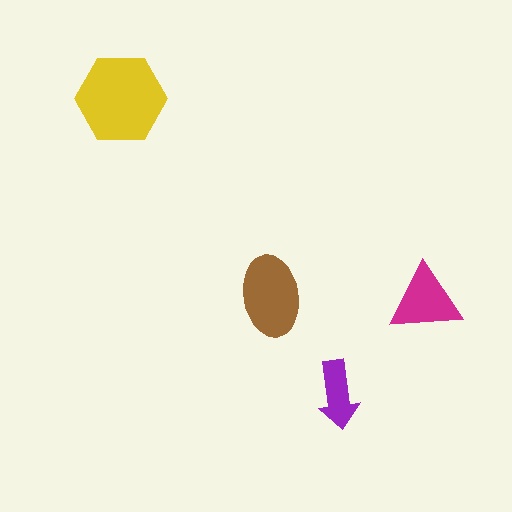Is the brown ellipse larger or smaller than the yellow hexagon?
Smaller.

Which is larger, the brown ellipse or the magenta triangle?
The brown ellipse.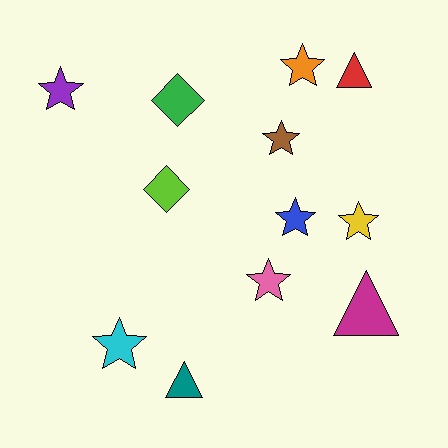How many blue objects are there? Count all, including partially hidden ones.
There is 1 blue object.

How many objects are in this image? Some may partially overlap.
There are 12 objects.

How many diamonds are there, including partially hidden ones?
There are 2 diamonds.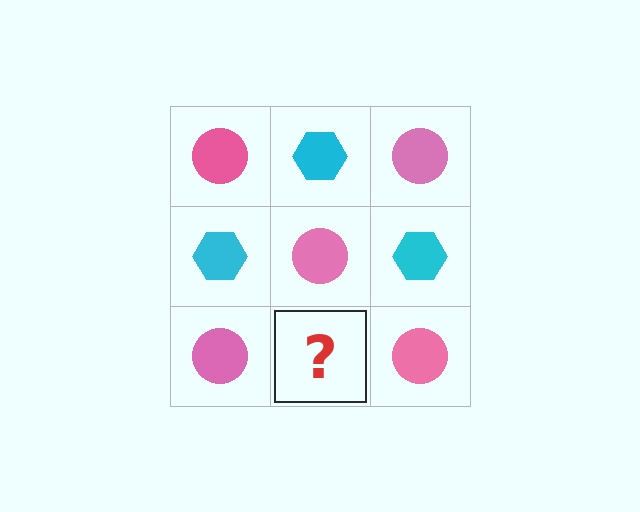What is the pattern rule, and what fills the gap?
The rule is that it alternates pink circle and cyan hexagon in a checkerboard pattern. The gap should be filled with a cyan hexagon.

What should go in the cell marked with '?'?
The missing cell should contain a cyan hexagon.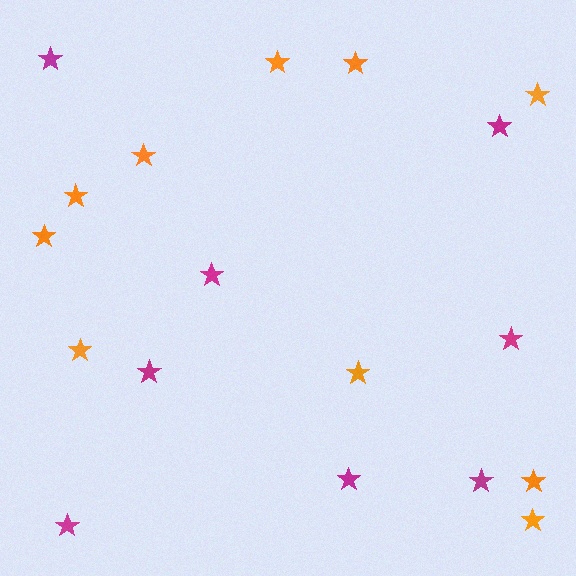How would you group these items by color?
There are 2 groups: one group of magenta stars (8) and one group of orange stars (10).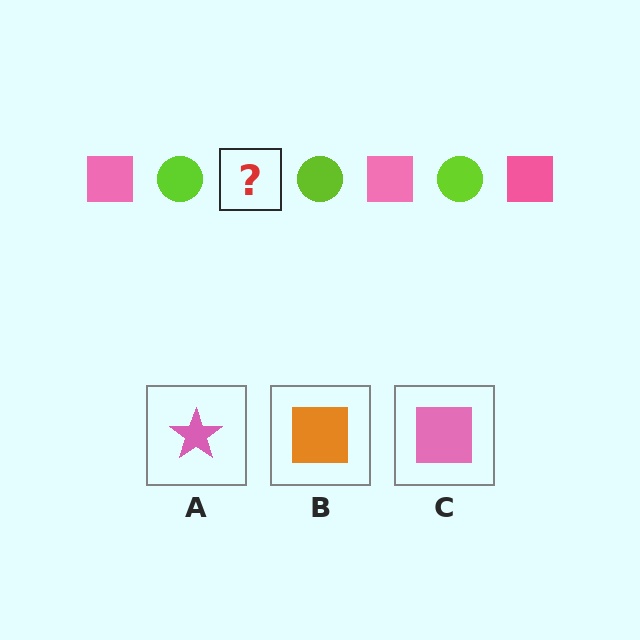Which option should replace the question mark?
Option C.